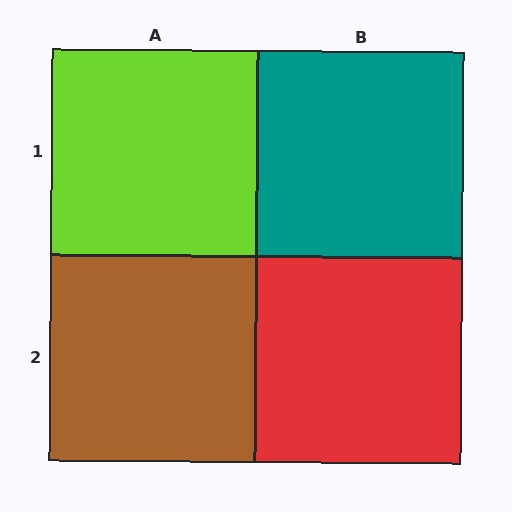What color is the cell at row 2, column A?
Brown.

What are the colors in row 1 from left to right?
Lime, teal.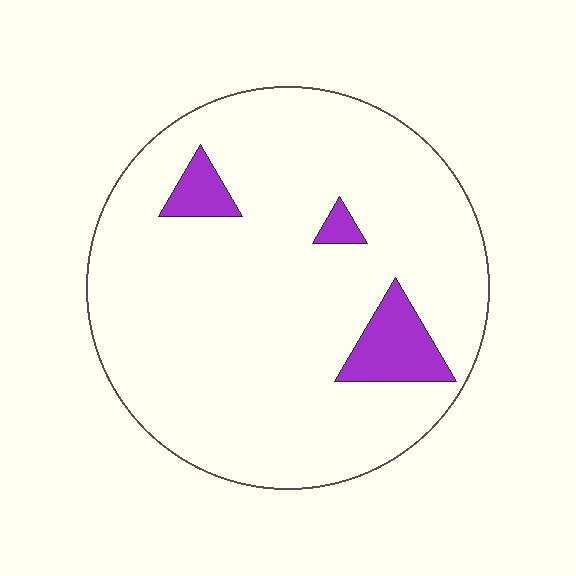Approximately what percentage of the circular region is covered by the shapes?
Approximately 10%.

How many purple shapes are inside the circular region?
3.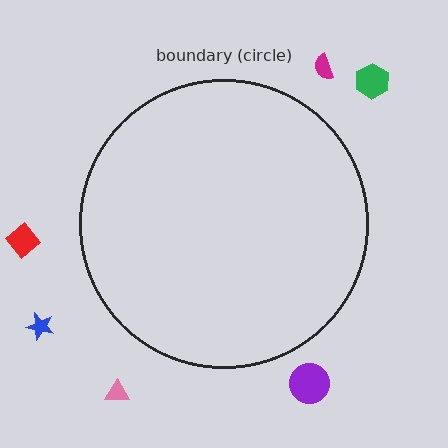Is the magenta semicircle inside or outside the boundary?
Outside.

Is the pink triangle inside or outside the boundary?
Outside.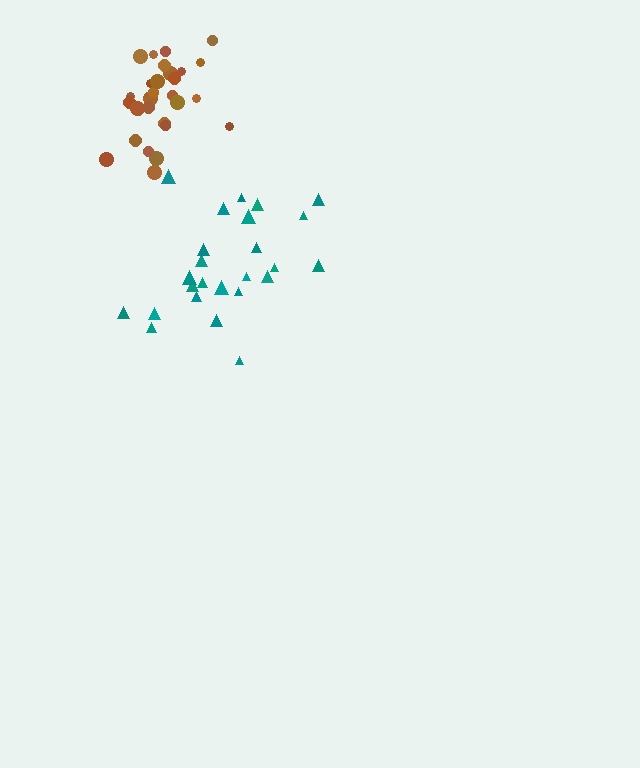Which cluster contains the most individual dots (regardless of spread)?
Brown (29).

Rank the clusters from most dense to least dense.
brown, teal.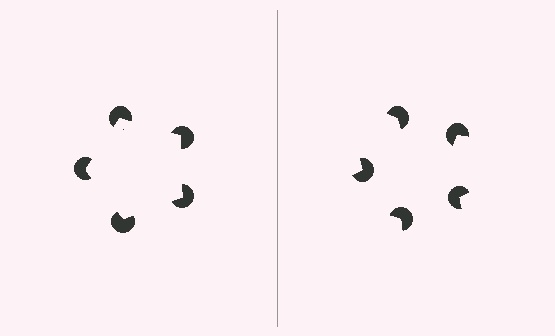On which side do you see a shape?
An illusory pentagon appears on the left side. On the right side the wedge cuts are rotated, so no coherent shape forms.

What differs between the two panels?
The pac-man discs are positioned identically on both sides; only the wedge orientations differ. On the left they align to a pentagon; on the right they are misaligned.